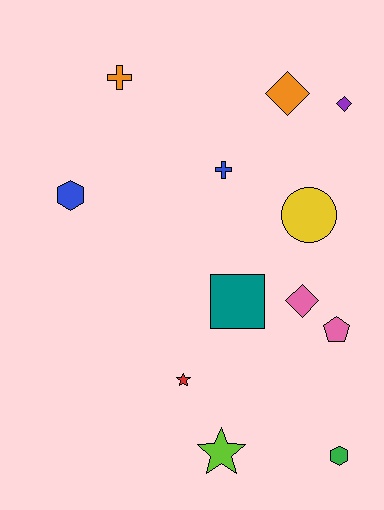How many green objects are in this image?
There is 1 green object.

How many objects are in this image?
There are 12 objects.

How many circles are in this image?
There is 1 circle.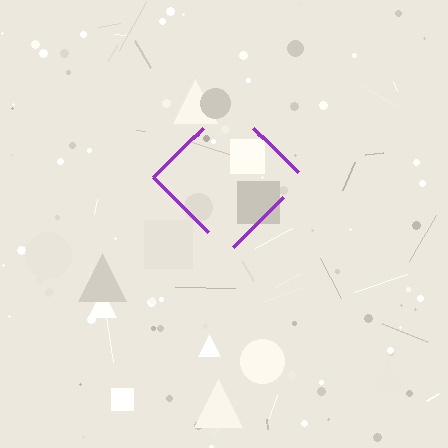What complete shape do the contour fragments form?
The contour fragments form a diamond.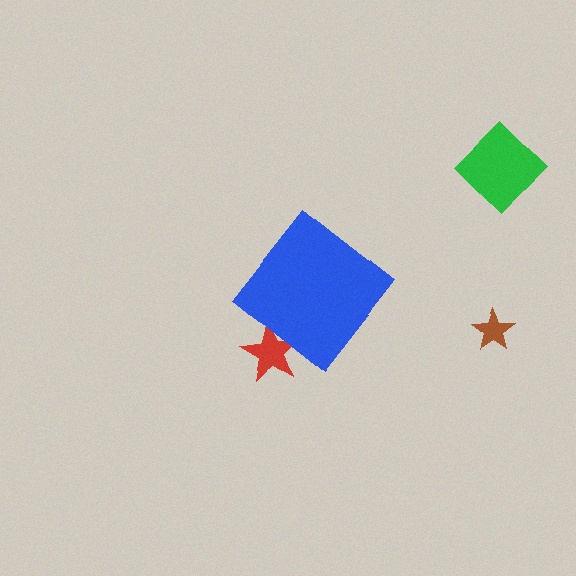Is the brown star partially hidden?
No, the brown star is fully visible.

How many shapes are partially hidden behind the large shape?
1 shape is partially hidden.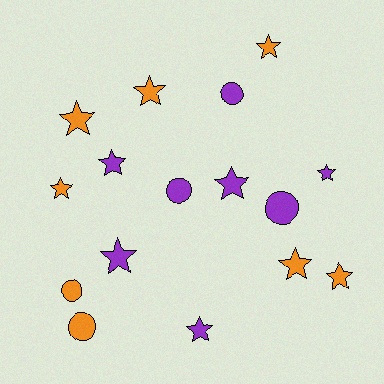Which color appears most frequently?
Purple, with 8 objects.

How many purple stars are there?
There are 5 purple stars.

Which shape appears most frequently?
Star, with 11 objects.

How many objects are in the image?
There are 16 objects.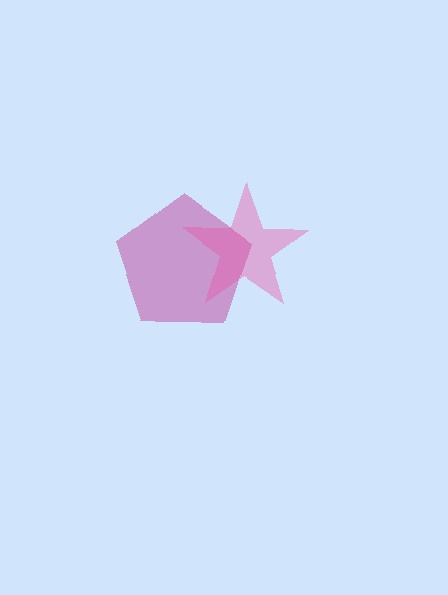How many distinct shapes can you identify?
There are 2 distinct shapes: a magenta pentagon, a pink star.